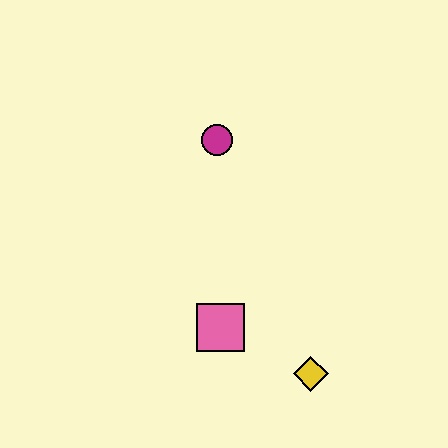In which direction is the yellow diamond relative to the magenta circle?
The yellow diamond is below the magenta circle.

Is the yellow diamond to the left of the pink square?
No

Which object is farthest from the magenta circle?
The yellow diamond is farthest from the magenta circle.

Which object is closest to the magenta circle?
The pink square is closest to the magenta circle.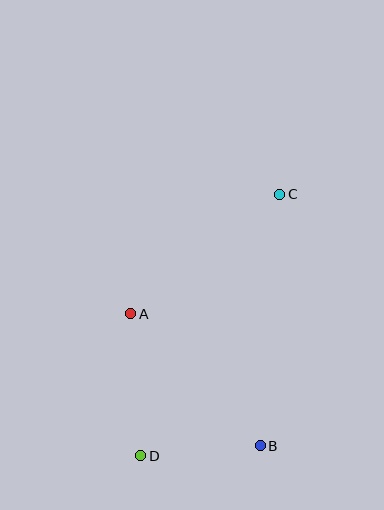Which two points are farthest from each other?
Points C and D are farthest from each other.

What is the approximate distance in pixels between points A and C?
The distance between A and C is approximately 191 pixels.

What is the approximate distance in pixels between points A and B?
The distance between A and B is approximately 185 pixels.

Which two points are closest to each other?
Points B and D are closest to each other.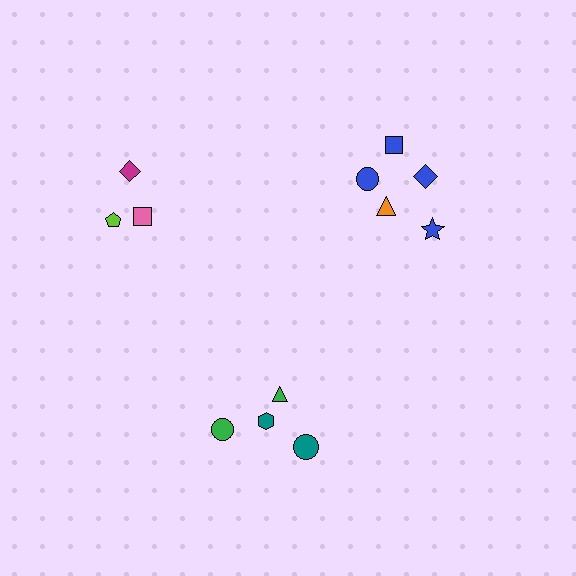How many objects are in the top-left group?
There are 3 objects.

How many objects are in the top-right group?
There are 5 objects.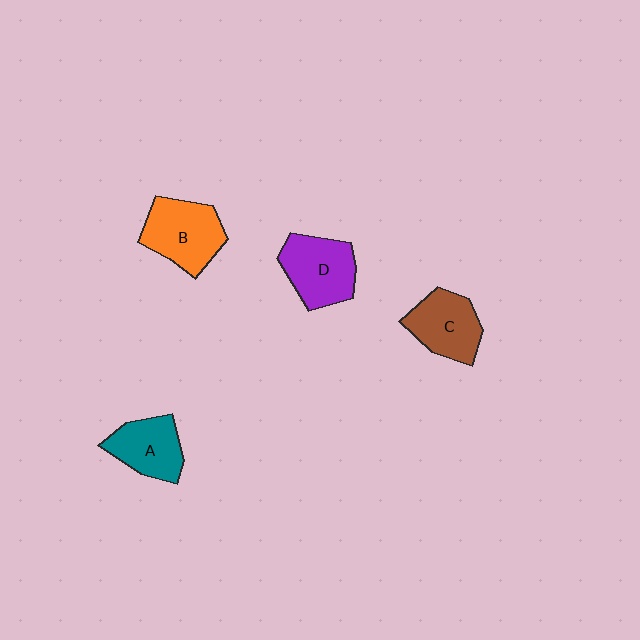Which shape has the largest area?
Shape B (orange).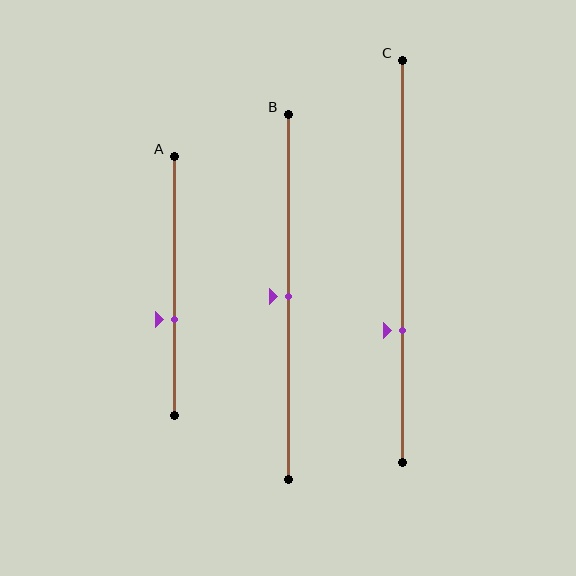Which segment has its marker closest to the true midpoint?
Segment B has its marker closest to the true midpoint.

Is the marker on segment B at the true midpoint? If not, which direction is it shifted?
Yes, the marker on segment B is at the true midpoint.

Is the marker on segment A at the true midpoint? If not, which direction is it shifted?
No, the marker on segment A is shifted downward by about 13% of the segment length.